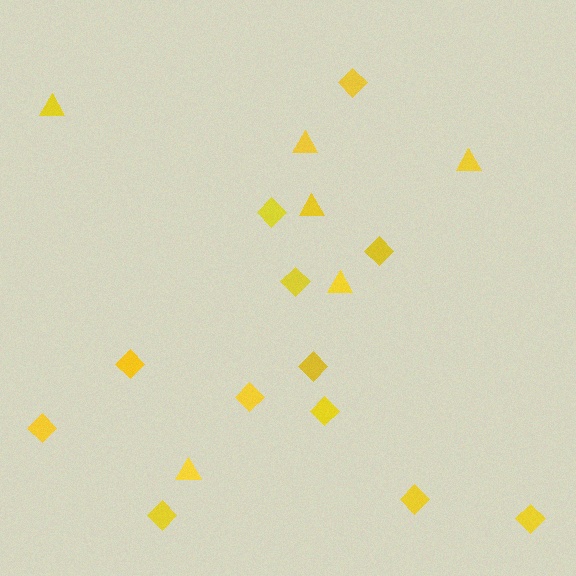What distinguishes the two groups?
There are 2 groups: one group of triangles (6) and one group of diamonds (12).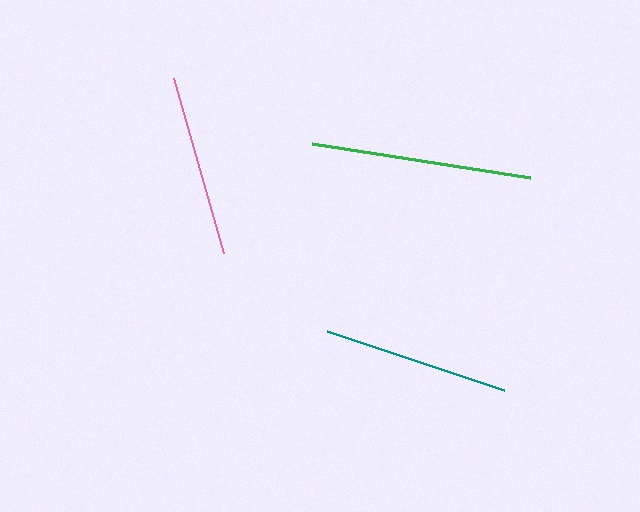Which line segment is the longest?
The green line is the longest at approximately 220 pixels.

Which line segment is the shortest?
The pink line is the shortest at approximately 182 pixels.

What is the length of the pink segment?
The pink segment is approximately 182 pixels long.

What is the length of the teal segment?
The teal segment is approximately 187 pixels long.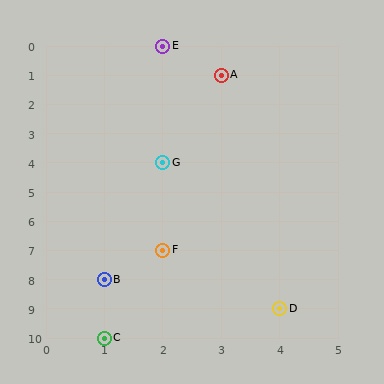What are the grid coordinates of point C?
Point C is at grid coordinates (1, 10).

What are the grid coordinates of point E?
Point E is at grid coordinates (2, 0).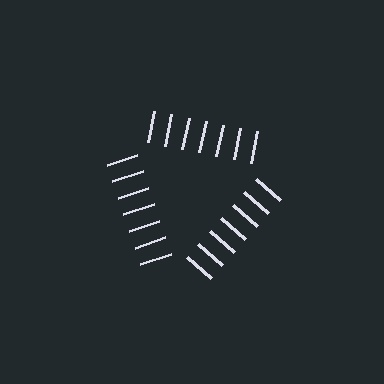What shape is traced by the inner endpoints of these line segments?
An illusory triangle — the line segments terminate on its edges but no continuous stroke is drawn.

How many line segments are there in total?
21 — 7 along each of the 3 edges.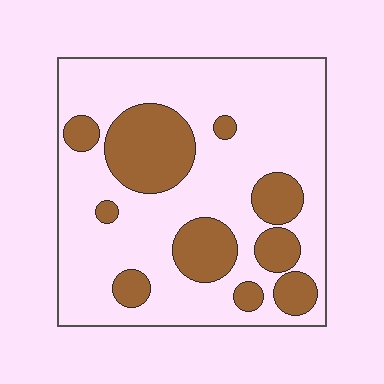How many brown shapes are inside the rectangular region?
10.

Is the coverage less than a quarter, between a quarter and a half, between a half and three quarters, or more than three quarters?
Between a quarter and a half.